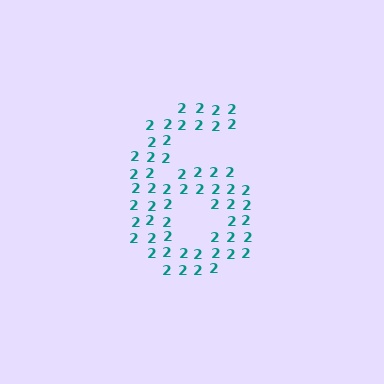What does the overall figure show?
The overall figure shows the digit 6.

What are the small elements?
The small elements are digit 2's.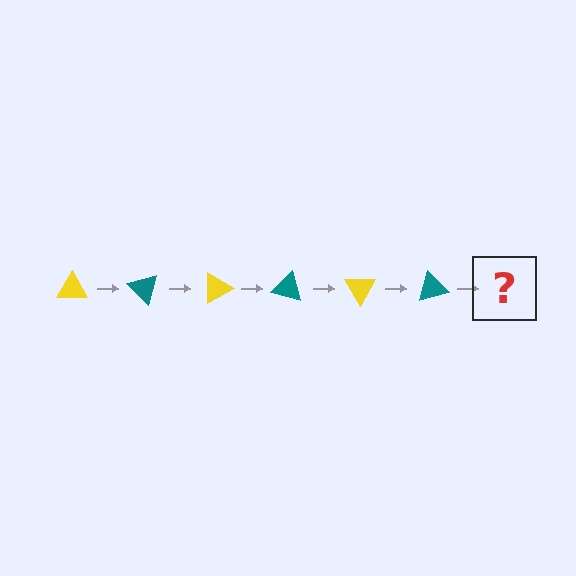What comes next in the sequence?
The next element should be a yellow triangle, rotated 270 degrees from the start.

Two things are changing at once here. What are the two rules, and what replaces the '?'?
The two rules are that it rotates 45 degrees each step and the color cycles through yellow and teal. The '?' should be a yellow triangle, rotated 270 degrees from the start.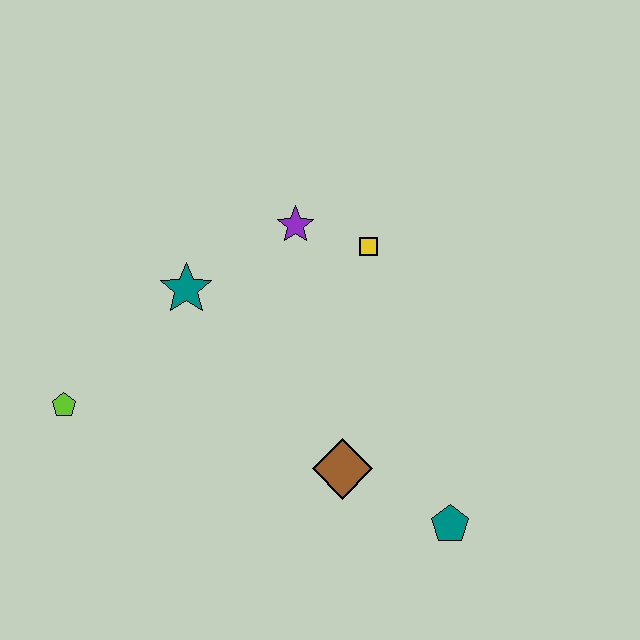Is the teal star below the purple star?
Yes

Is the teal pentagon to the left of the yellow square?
No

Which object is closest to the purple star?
The yellow square is closest to the purple star.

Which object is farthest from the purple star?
The teal pentagon is farthest from the purple star.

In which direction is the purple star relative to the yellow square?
The purple star is to the left of the yellow square.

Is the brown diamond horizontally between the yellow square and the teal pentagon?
No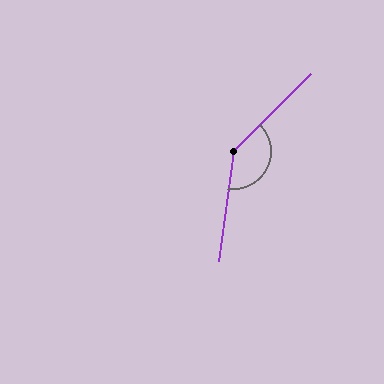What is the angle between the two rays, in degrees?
Approximately 143 degrees.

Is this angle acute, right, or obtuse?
It is obtuse.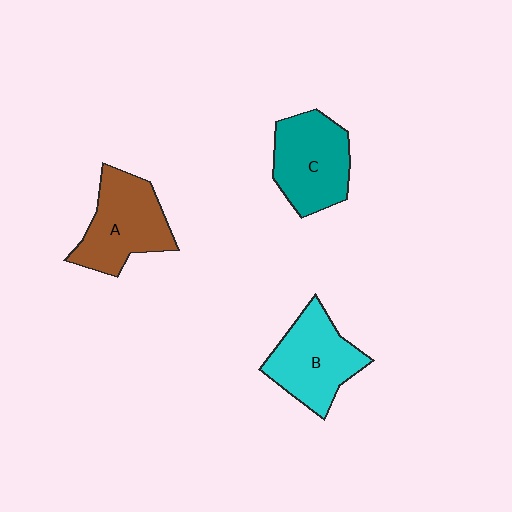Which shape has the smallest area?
Shape B (cyan).